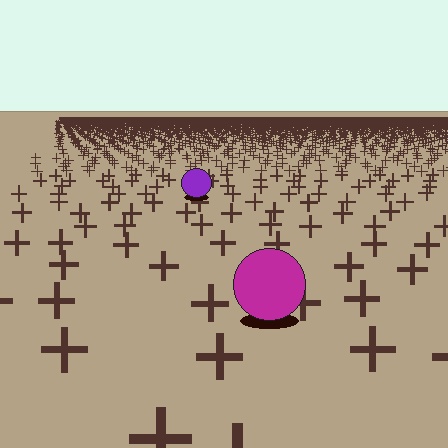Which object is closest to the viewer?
The magenta circle is closest. The texture marks near it are larger and more spread out.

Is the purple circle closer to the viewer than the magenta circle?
No. The magenta circle is closer — you can tell from the texture gradient: the ground texture is coarser near it.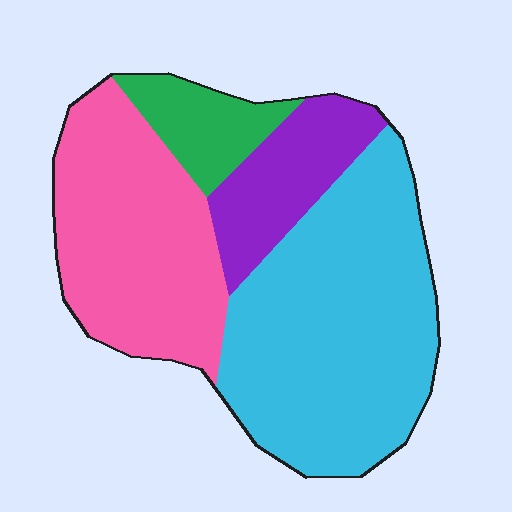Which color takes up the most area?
Cyan, at roughly 45%.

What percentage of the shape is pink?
Pink covers about 30% of the shape.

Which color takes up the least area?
Green, at roughly 10%.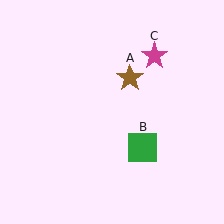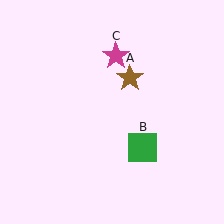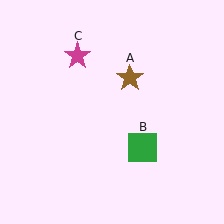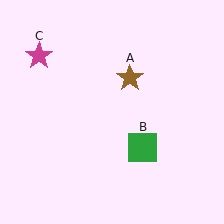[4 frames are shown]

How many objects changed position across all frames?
1 object changed position: magenta star (object C).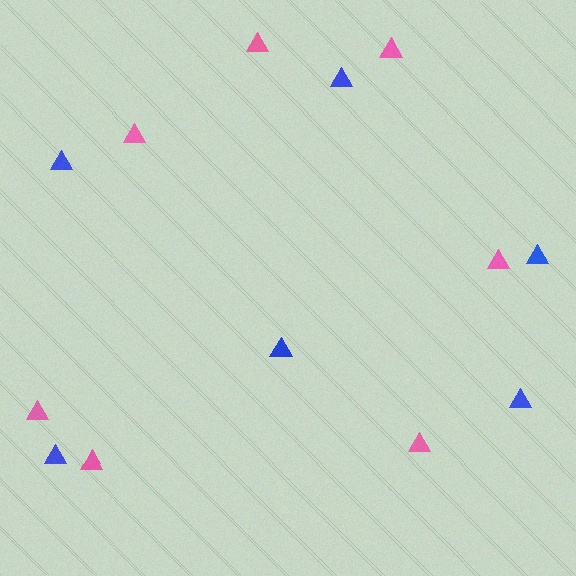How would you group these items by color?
There are 2 groups: one group of blue triangles (6) and one group of pink triangles (7).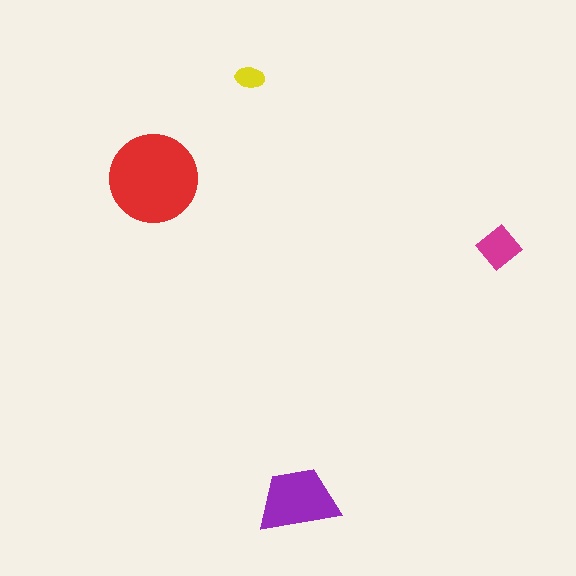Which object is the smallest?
The yellow ellipse.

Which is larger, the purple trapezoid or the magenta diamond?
The purple trapezoid.